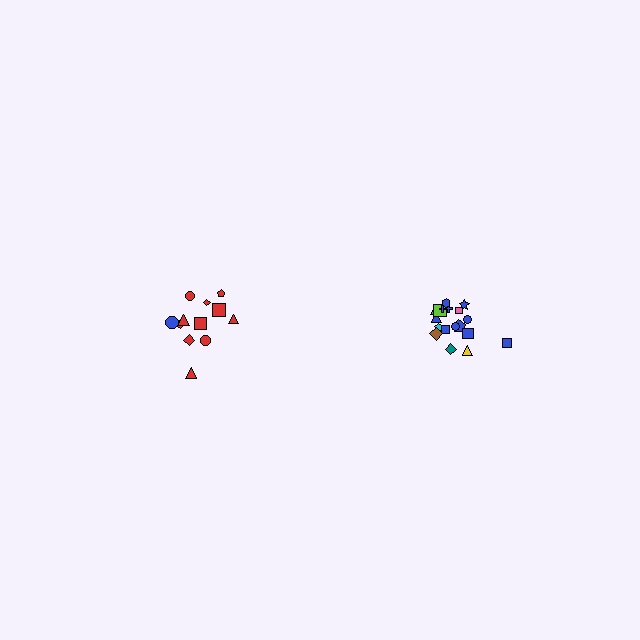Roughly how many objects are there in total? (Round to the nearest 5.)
Roughly 30 objects in total.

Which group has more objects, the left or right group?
The right group.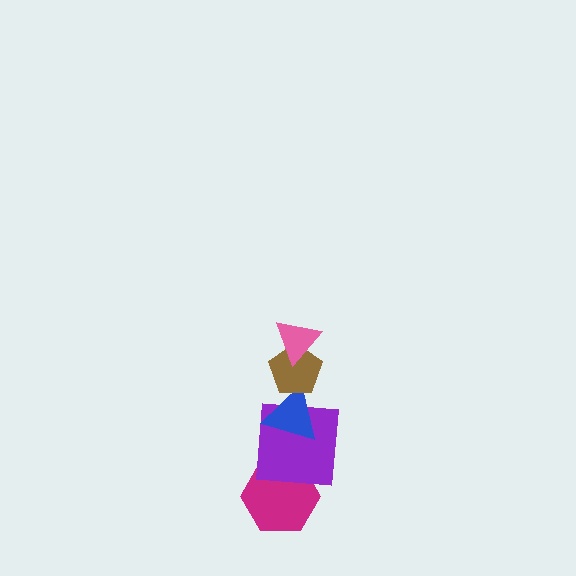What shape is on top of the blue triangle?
The brown pentagon is on top of the blue triangle.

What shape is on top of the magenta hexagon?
The purple square is on top of the magenta hexagon.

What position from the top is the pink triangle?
The pink triangle is 1st from the top.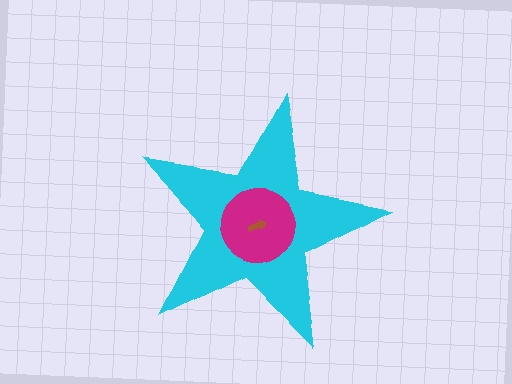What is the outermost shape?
The cyan star.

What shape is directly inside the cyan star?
The magenta circle.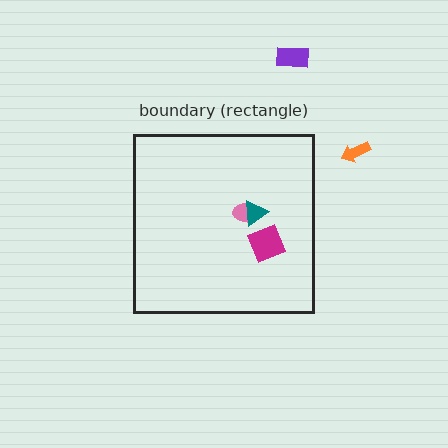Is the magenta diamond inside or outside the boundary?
Inside.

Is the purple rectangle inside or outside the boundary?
Outside.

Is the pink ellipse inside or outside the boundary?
Inside.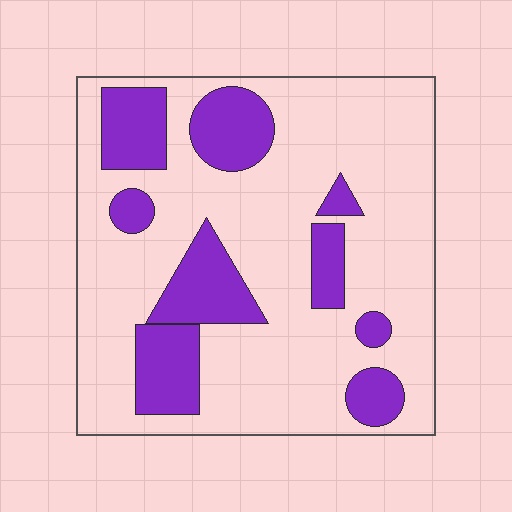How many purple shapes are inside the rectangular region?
9.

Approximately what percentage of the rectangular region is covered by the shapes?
Approximately 25%.